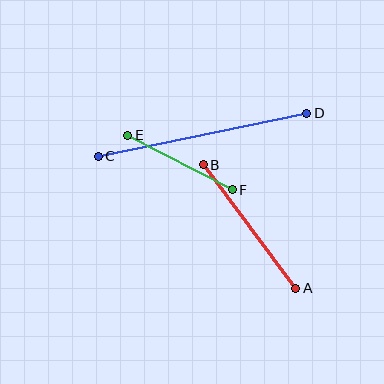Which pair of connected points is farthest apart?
Points C and D are farthest apart.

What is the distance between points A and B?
The distance is approximately 154 pixels.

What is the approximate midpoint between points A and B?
The midpoint is at approximately (249, 226) pixels.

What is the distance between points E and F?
The distance is approximately 118 pixels.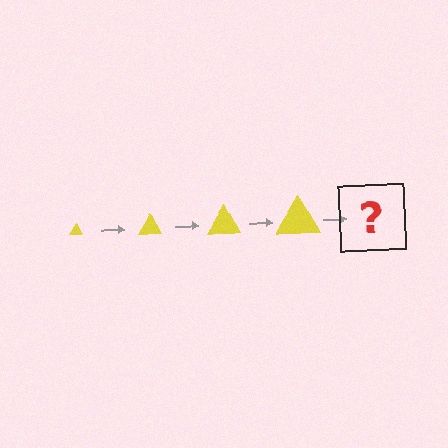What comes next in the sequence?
The next element should be a yellow triangle, larger than the previous one.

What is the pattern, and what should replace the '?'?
The pattern is that the triangle gets progressively larger each step. The '?' should be a yellow triangle, larger than the previous one.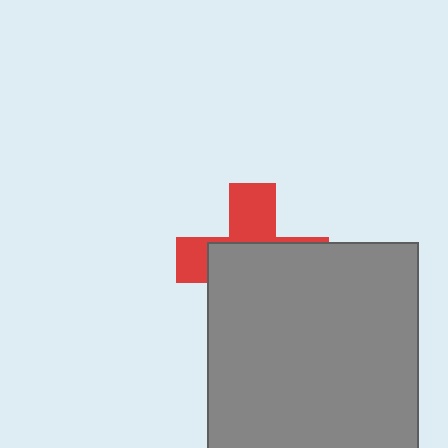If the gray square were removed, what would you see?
You would see the complete red cross.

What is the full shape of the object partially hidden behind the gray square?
The partially hidden object is a red cross.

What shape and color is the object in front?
The object in front is a gray square.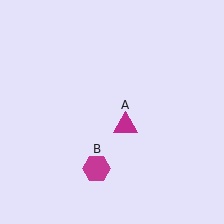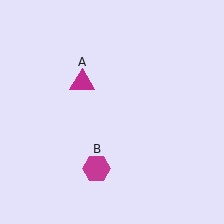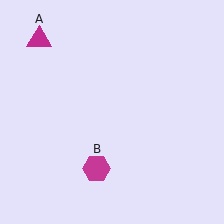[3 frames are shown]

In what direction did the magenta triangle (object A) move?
The magenta triangle (object A) moved up and to the left.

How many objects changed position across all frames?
1 object changed position: magenta triangle (object A).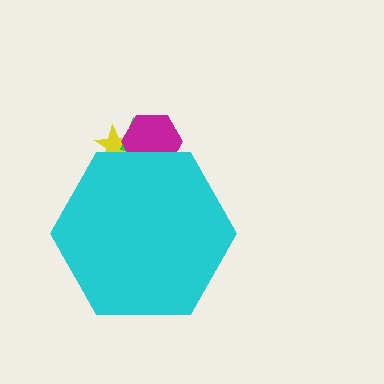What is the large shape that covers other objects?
A cyan hexagon.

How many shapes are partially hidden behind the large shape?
3 shapes are partially hidden.